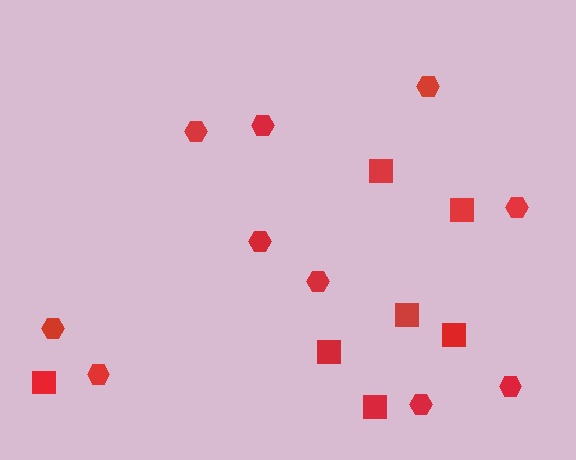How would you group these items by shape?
There are 2 groups: one group of squares (7) and one group of hexagons (10).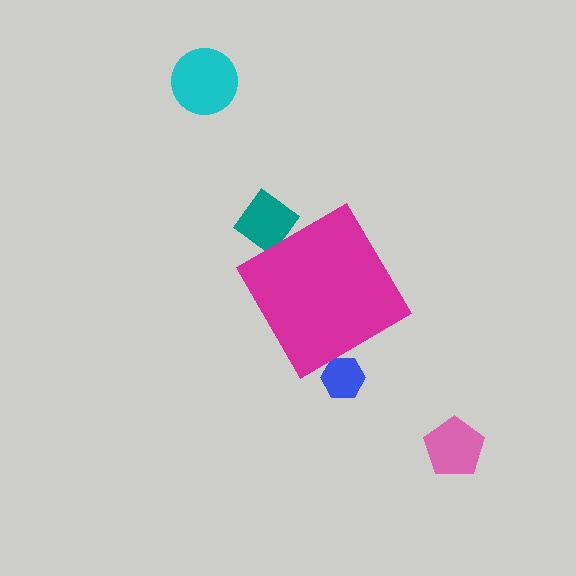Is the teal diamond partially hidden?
Yes, the teal diamond is partially hidden behind the magenta diamond.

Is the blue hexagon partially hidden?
Yes, the blue hexagon is partially hidden behind the magenta diamond.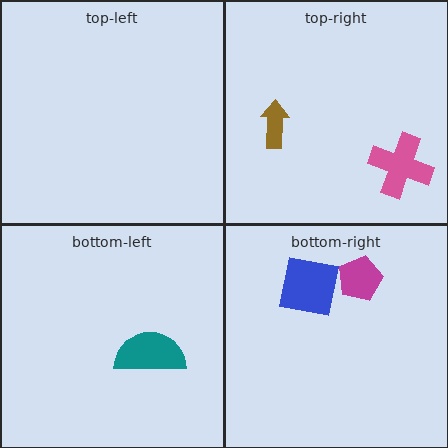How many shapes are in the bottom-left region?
1.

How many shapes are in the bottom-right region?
2.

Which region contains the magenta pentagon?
The bottom-right region.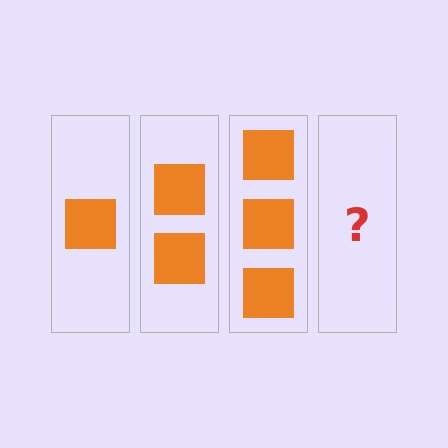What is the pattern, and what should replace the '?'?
The pattern is that each step adds one more square. The '?' should be 4 squares.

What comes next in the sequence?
The next element should be 4 squares.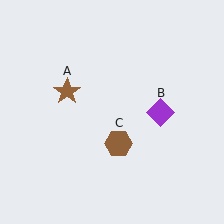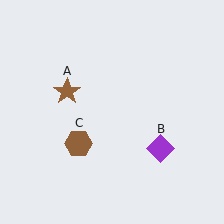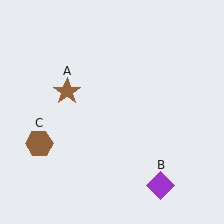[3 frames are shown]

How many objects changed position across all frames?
2 objects changed position: purple diamond (object B), brown hexagon (object C).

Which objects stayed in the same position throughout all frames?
Brown star (object A) remained stationary.